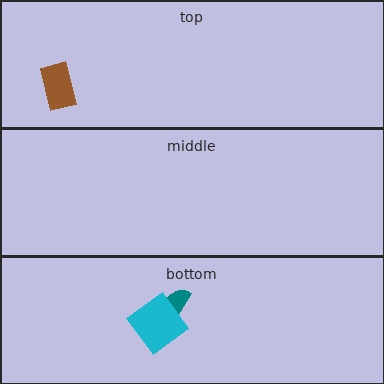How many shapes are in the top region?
1.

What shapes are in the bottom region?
The teal semicircle, the cyan diamond.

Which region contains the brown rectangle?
The top region.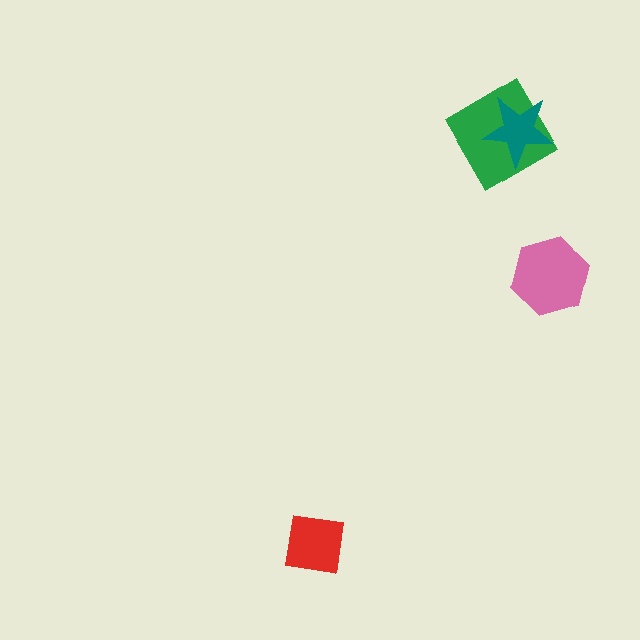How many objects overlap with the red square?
0 objects overlap with the red square.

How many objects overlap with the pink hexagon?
0 objects overlap with the pink hexagon.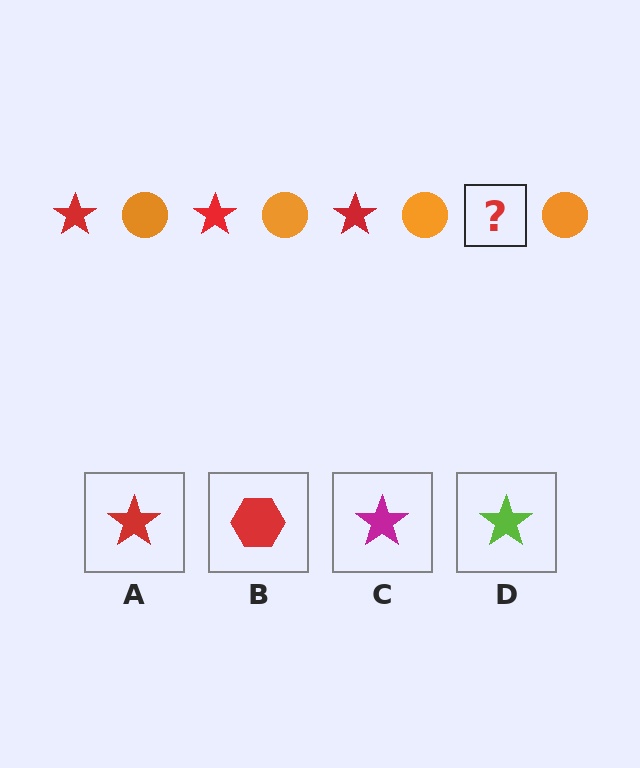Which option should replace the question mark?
Option A.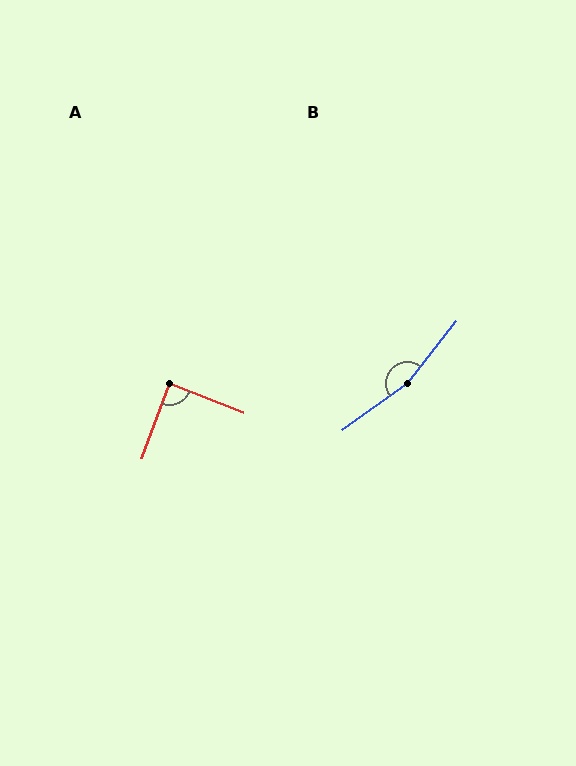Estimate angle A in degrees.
Approximately 89 degrees.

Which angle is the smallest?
A, at approximately 89 degrees.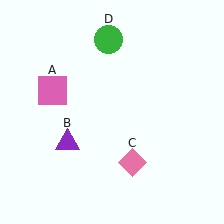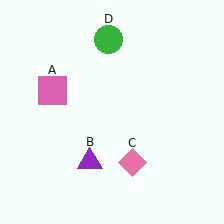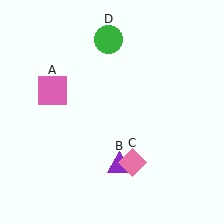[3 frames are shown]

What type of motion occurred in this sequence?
The purple triangle (object B) rotated counterclockwise around the center of the scene.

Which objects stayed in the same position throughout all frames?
Pink square (object A) and pink diamond (object C) and green circle (object D) remained stationary.